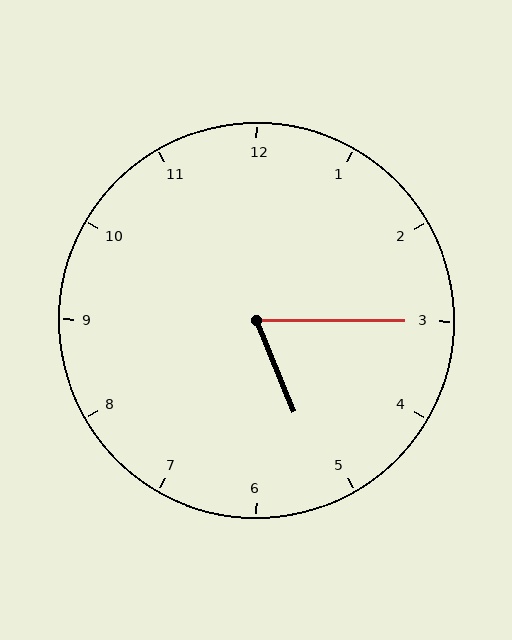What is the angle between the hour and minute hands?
Approximately 68 degrees.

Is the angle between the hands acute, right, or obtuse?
It is acute.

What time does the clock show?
5:15.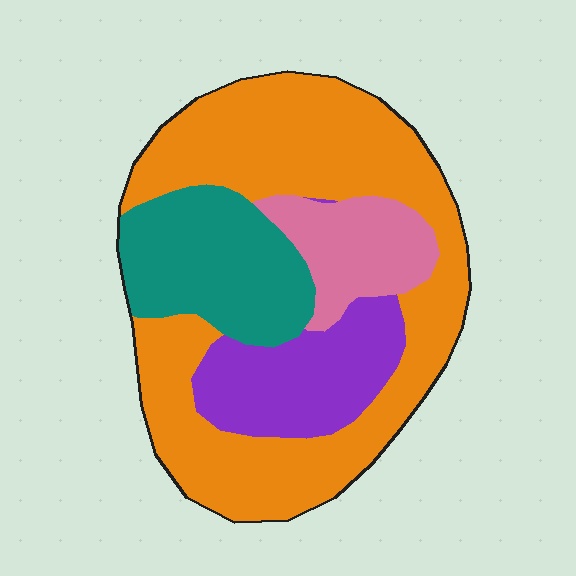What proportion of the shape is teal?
Teal covers 19% of the shape.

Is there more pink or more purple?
Purple.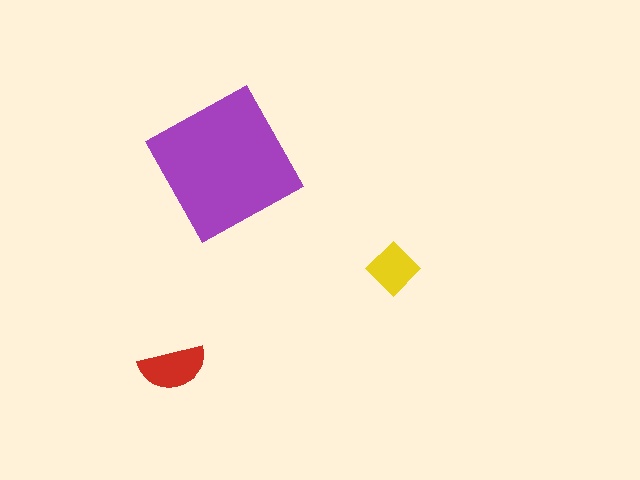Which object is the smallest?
The yellow diamond.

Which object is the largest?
The purple square.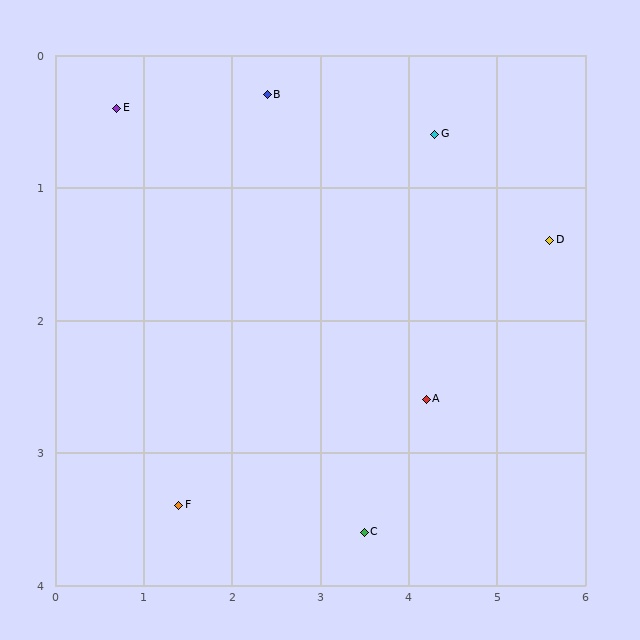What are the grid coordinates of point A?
Point A is at approximately (4.2, 2.6).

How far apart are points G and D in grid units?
Points G and D are about 1.5 grid units apart.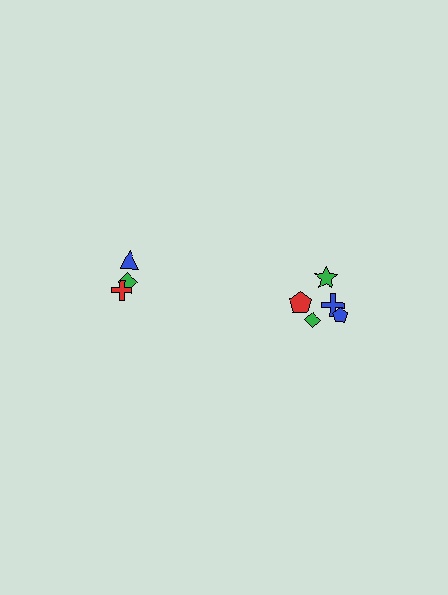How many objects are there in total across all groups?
There are 8 objects.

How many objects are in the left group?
There are 3 objects.